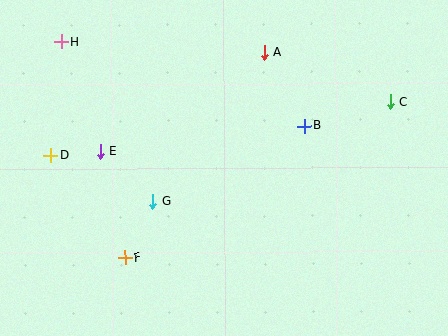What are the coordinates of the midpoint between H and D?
The midpoint between H and D is at (56, 99).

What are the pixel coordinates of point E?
Point E is at (100, 151).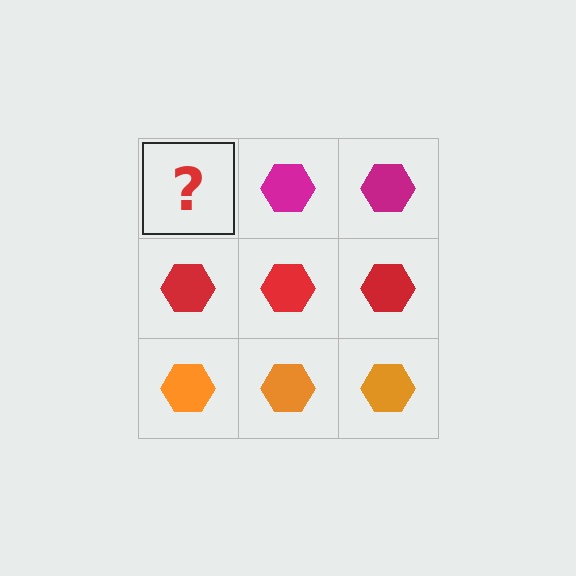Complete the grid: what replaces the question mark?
The question mark should be replaced with a magenta hexagon.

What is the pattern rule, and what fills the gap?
The rule is that each row has a consistent color. The gap should be filled with a magenta hexagon.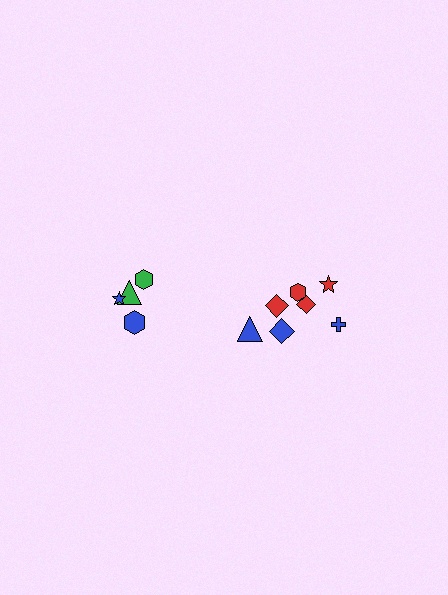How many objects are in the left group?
There are 4 objects.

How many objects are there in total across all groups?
There are 11 objects.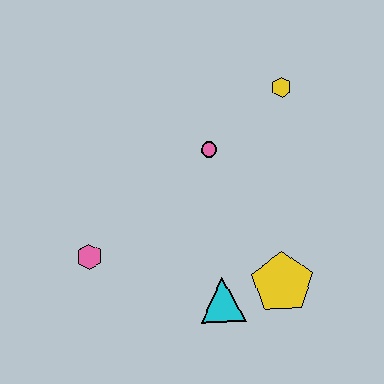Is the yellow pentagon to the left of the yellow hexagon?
Yes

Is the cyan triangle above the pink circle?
No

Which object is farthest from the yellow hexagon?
The pink hexagon is farthest from the yellow hexagon.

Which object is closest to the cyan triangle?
The yellow pentagon is closest to the cyan triangle.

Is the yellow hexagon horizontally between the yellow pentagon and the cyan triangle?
No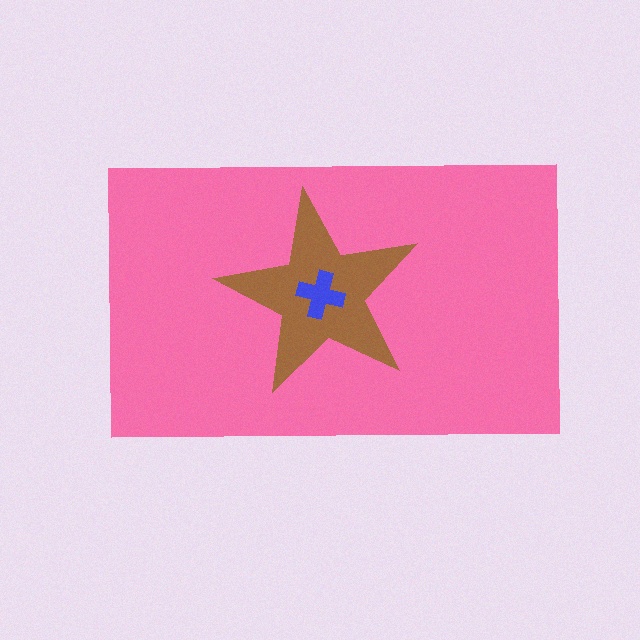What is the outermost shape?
The pink rectangle.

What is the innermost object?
The blue cross.